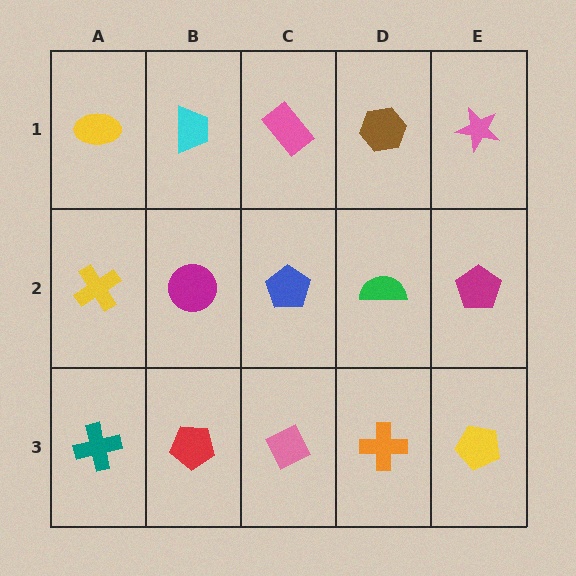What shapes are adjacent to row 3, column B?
A magenta circle (row 2, column B), a teal cross (row 3, column A), a pink diamond (row 3, column C).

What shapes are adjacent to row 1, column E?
A magenta pentagon (row 2, column E), a brown hexagon (row 1, column D).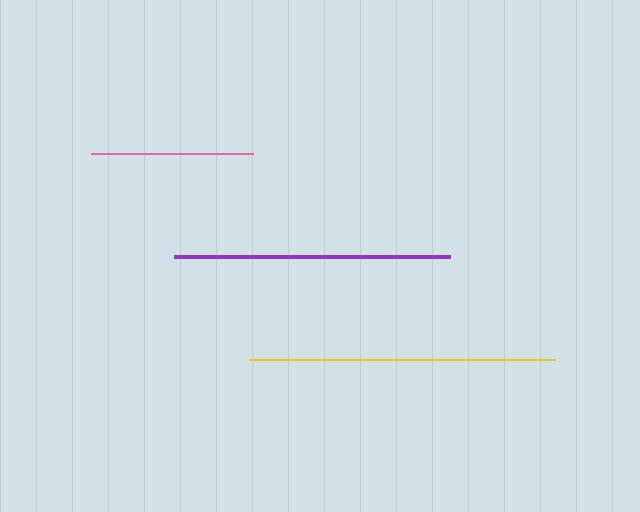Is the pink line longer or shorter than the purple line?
The purple line is longer than the pink line.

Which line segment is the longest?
The yellow line is the longest at approximately 306 pixels.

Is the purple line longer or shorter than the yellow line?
The yellow line is longer than the purple line.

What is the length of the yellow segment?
The yellow segment is approximately 306 pixels long.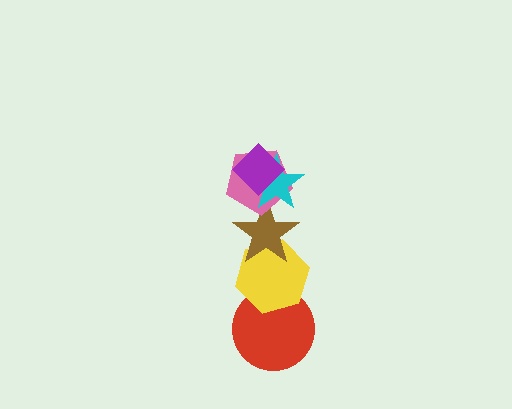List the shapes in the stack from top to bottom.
From top to bottom: the purple diamond, the cyan star, the pink pentagon, the brown star, the yellow hexagon, the red circle.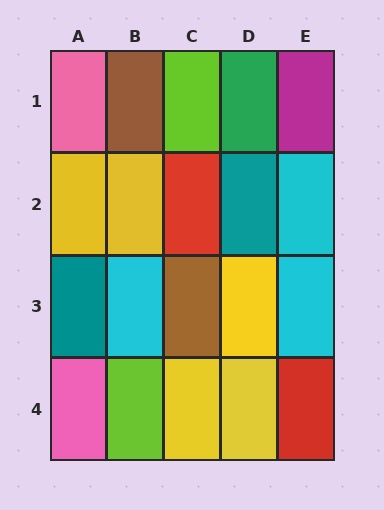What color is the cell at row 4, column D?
Yellow.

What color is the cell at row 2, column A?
Yellow.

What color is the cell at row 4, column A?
Pink.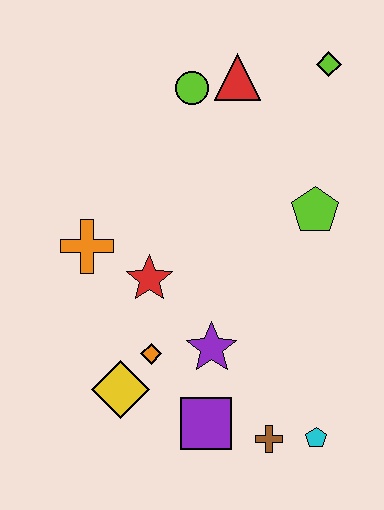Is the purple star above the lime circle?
No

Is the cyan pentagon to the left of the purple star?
No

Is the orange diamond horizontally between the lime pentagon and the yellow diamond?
Yes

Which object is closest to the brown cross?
The cyan pentagon is closest to the brown cross.